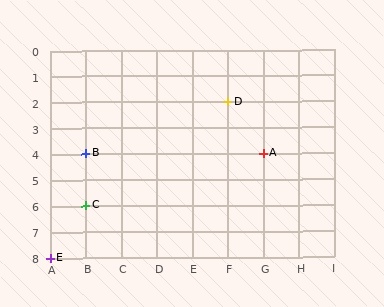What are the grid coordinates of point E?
Point E is at grid coordinates (A, 8).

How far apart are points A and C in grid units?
Points A and C are 5 columns and 2 rows apart (about 5.4 grid units diagonally).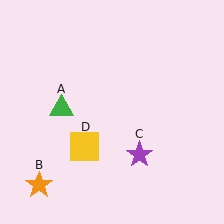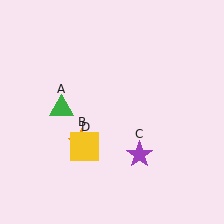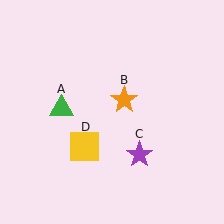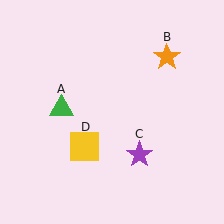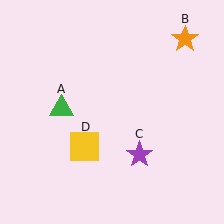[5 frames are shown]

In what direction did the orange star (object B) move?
The orange star (object B) moved up and to the right.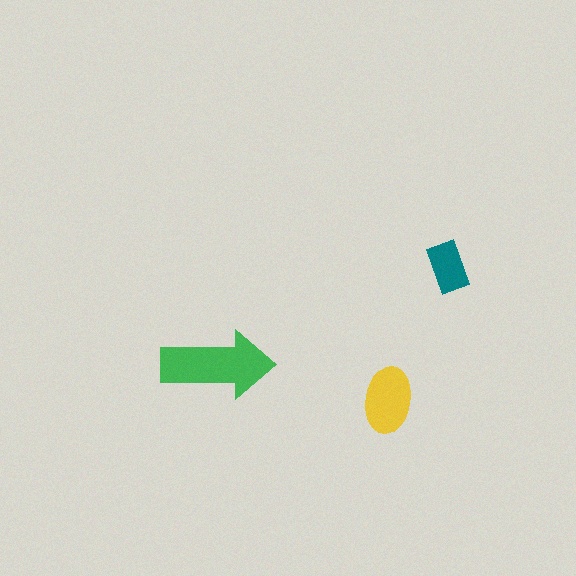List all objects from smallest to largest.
The teal rectangle, the yellow ellipse, the green arrow.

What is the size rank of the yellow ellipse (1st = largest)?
2nd.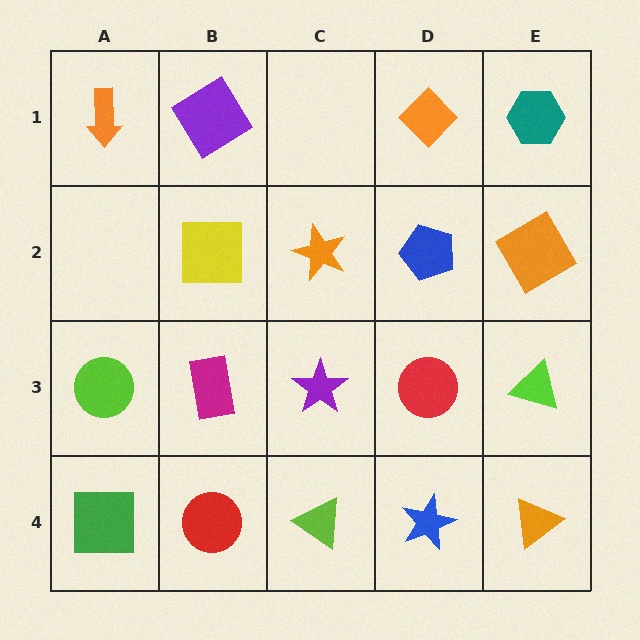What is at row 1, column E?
A teal hexagon.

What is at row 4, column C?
A lime triangle.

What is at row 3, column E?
A lime triangle.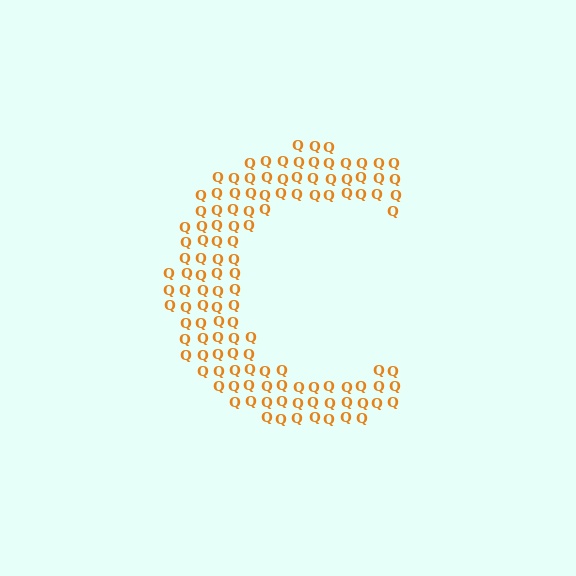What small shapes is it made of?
It is made of small letter Q's.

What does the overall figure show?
The overall figure shows the letter C.